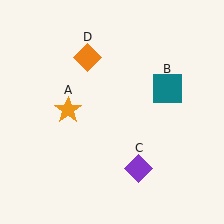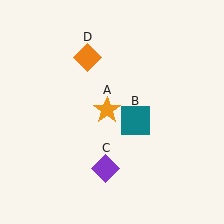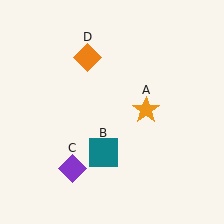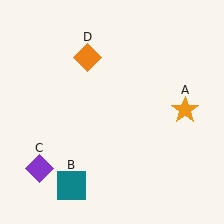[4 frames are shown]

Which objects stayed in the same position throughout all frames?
Orange diamond (object D) remained stationary.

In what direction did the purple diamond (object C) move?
The purple diamond (object C) moved left.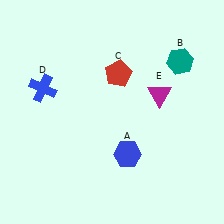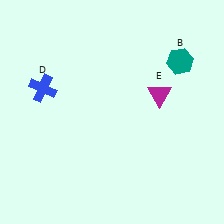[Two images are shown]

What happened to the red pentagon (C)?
The red pentagon (C) was removed in Image 2. It was in the top-right area of Image 1.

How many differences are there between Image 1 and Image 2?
There are 2 differences between the two images.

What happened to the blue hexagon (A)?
The blue hexagon (A) was removed in Image 2. It was in the bottom-right area of Image 1.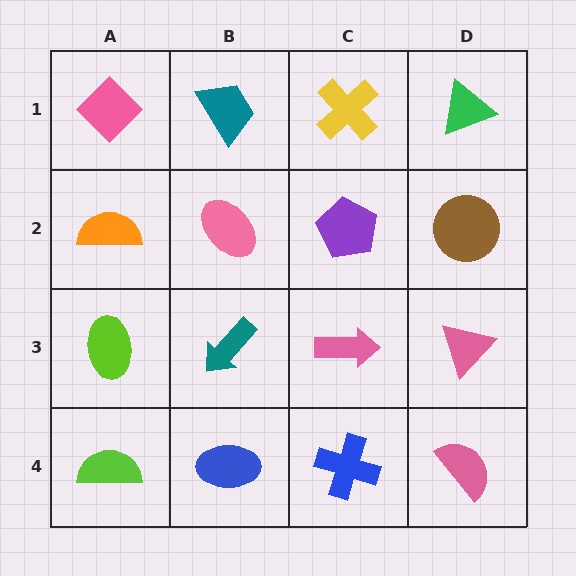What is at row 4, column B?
A blue ellipse.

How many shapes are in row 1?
4 shapes.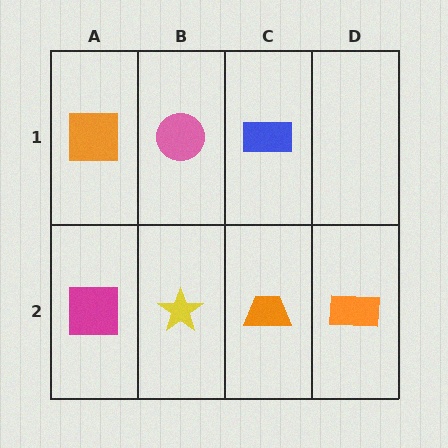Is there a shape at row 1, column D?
No, that cell is empty.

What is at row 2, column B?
A yellow star.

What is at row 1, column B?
A pink circle.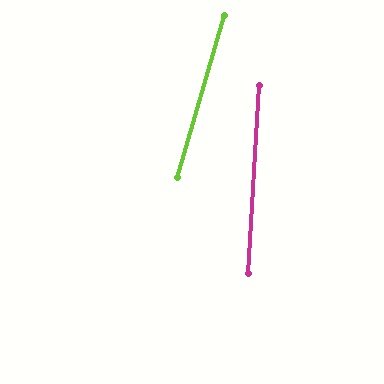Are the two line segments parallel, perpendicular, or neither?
Neither parallel nor perpendicular — they differ by about 13°.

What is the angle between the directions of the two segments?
Approximately 13 degrees.